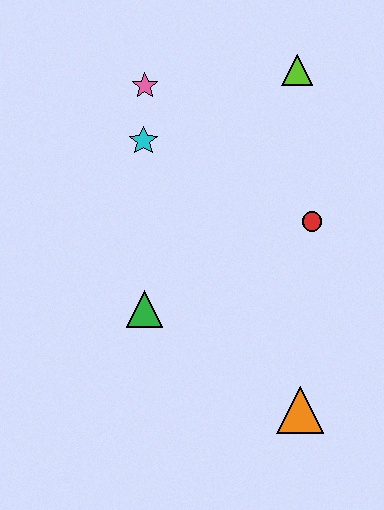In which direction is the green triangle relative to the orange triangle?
The green triangle is to the left of the orange triangle.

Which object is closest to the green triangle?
The cyan star is closest to the green triangle.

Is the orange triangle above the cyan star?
No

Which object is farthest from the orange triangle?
The pink star is farthest from the orange triangle.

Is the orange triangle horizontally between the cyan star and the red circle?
Yes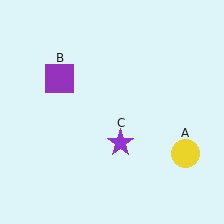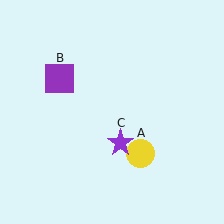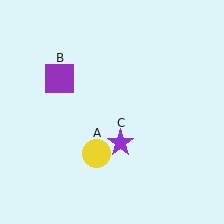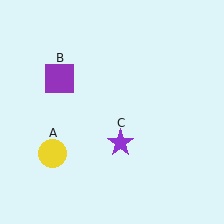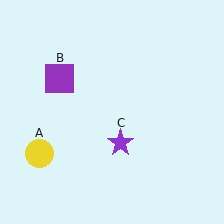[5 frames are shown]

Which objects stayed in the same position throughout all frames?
Purple square (object B) and purple star (object C) remained stationary.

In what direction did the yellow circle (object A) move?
The yellow circle (object A) moved left.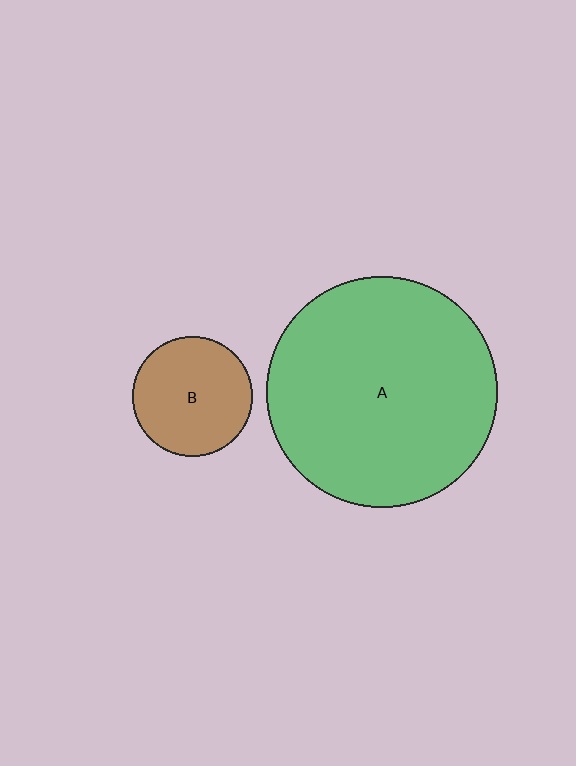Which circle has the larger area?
Circle A (green).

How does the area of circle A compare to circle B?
Approximately 3.7 times.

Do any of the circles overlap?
No, none of the circles overlap.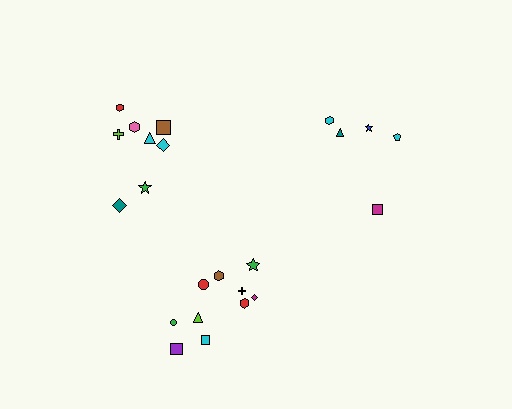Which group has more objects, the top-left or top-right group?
The top-left group.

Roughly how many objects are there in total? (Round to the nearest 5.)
Roughly 25 objects in total.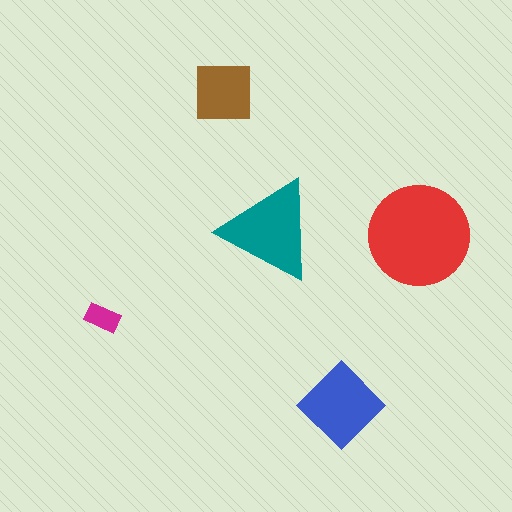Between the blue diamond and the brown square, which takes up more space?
The blue diamond.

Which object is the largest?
The red circle.